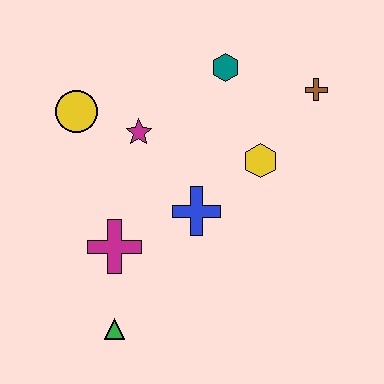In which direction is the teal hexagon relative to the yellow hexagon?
The teal hexagon is above the yellow hexagon.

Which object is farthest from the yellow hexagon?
The green triangle is farthest from the yellow hexagon.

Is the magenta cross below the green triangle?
No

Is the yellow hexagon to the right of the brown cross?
No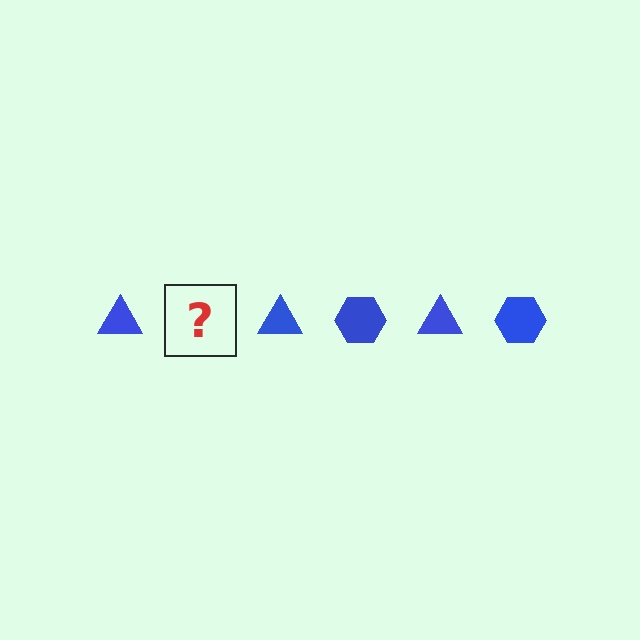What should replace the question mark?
The question mark should be replaced with a blue hexagon.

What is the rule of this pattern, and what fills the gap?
The rule is that the pattern cycles through triangle, hexagon shapes in blue. The gap should be filled with a blue hexagon.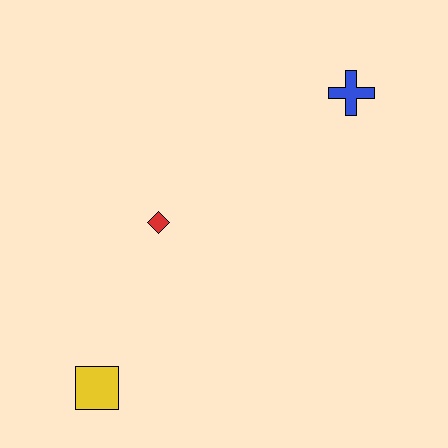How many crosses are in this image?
There is 1 cross.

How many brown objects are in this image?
There are no brown objects.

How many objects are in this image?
There are 3 objects.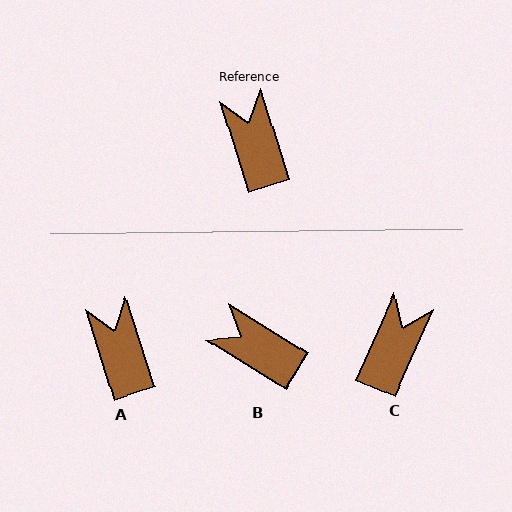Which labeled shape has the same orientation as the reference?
A.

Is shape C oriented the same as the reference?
No, it is off by about 41 degrees.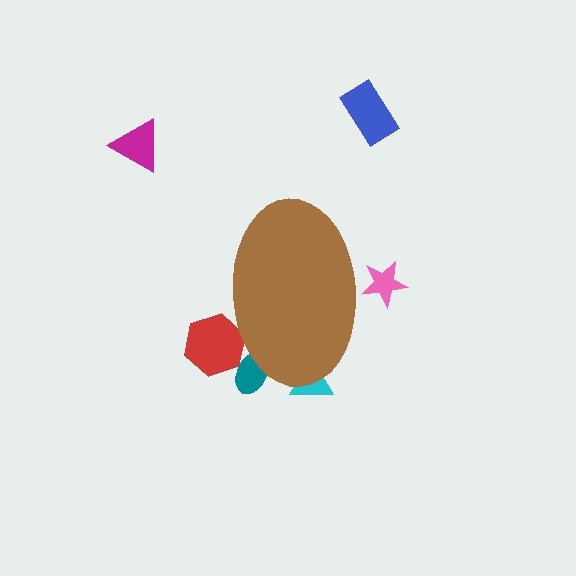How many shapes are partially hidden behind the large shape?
4 shapes are partially hidden.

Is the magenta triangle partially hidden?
No, the magenta triangle is fully visible.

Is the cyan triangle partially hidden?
Yes, the cyan triangle is partially hidden behind the brown ellipse.